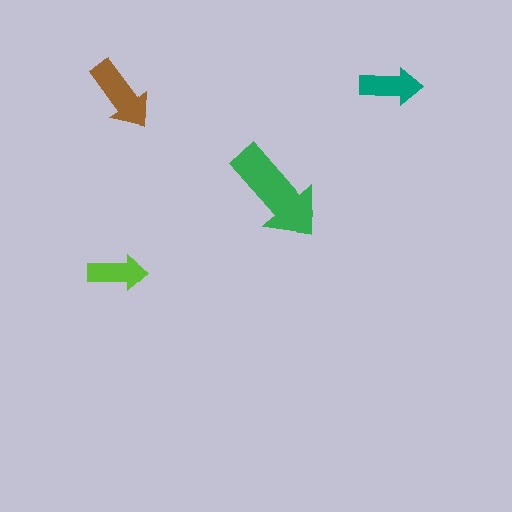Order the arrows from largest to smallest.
the green one, the brown one, the teal one, the lime one.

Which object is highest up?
The teal arrow is topmost.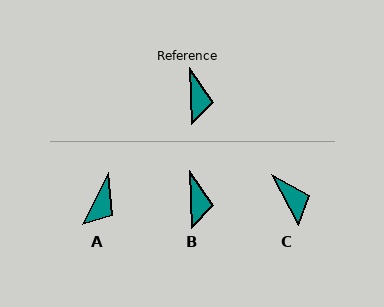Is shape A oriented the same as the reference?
No, it is off by about 28 degrees.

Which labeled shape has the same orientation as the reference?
B.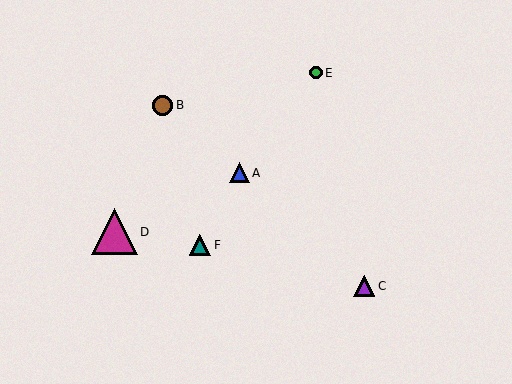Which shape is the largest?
The magenta triangle (labeled D) is the largest.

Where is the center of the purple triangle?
The center of the purple triangle is at (364, 286).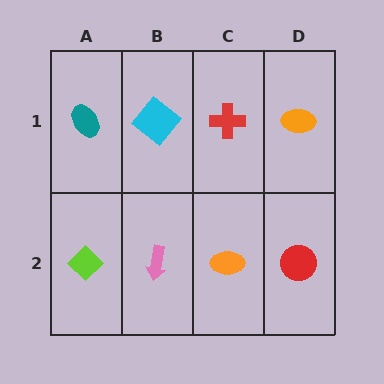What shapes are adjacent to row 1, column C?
An orange ellipse (row 2, column C), a cyan diamond (row 1, column B), an orange ellipse (row 1, column D).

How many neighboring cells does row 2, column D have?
2.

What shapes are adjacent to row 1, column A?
A lime diamond (row 2, column A), a cyan diamond (row 1, column B).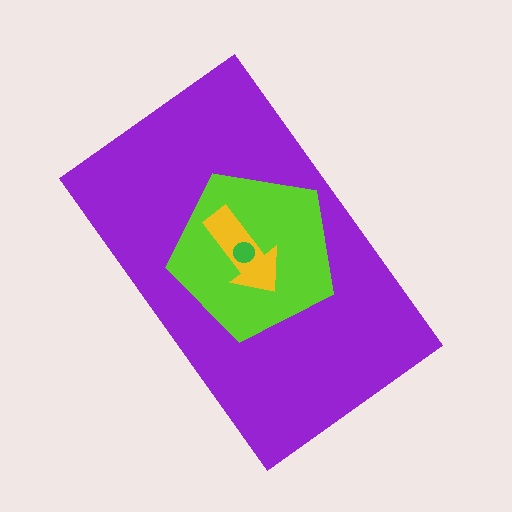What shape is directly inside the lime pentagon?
The yellow arrow.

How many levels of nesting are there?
4.